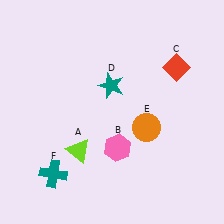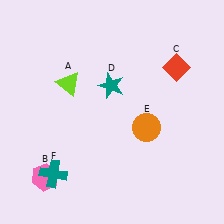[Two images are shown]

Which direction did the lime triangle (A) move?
The lime triangle (A) moved up.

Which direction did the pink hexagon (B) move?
The pink hexagon (B) moved left.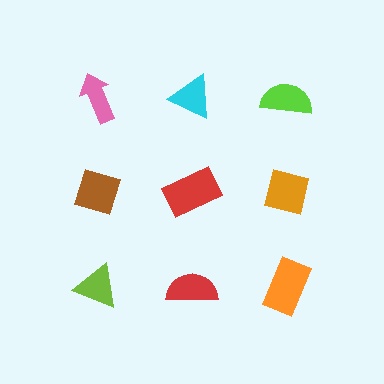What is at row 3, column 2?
A red semicircle.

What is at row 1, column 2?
A cyan triangle.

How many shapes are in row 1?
3 shapes.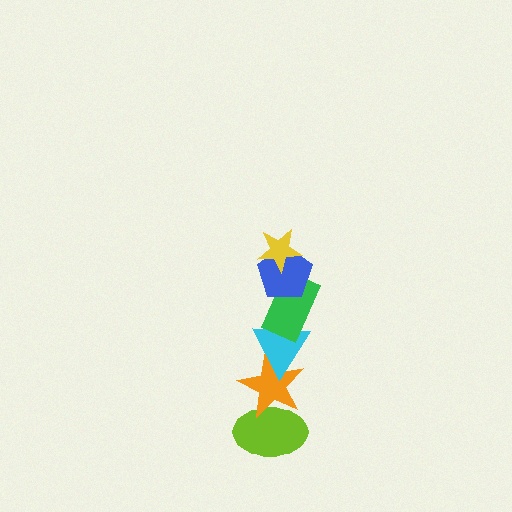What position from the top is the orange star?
The orange star is 5th from the top.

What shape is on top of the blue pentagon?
The yellow star is on top of the blue pentagon.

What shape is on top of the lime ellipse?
The orange star is on top of the lime ellipse.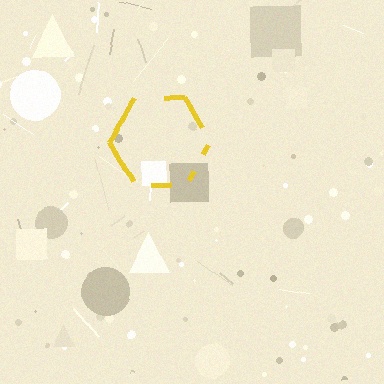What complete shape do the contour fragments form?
The contour fragments form a hexagon.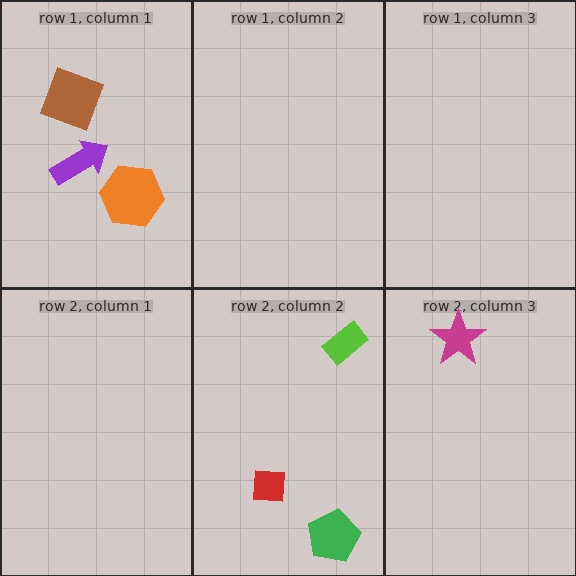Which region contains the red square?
The row 2, column 2 region.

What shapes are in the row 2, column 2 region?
The green pentagon, the lime rectangle, the red square.